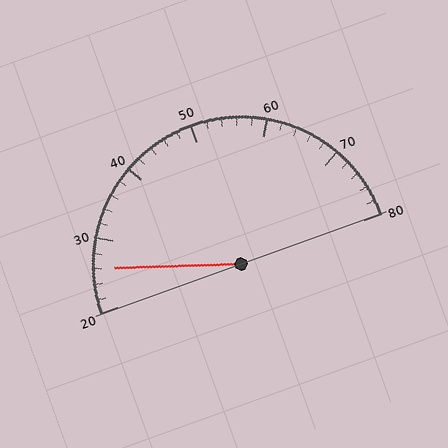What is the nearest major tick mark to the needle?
The nearest major tick mark is 30.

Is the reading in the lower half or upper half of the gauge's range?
The reading is in the lower half of the range (20 to 80).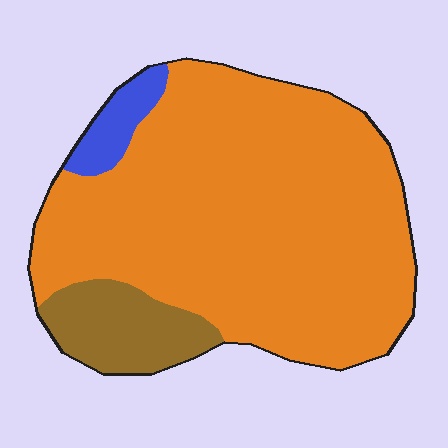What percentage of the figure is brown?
Brown takes up less than a sixth of the figure.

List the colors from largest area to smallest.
From largest to smallest: orange, brown, blue.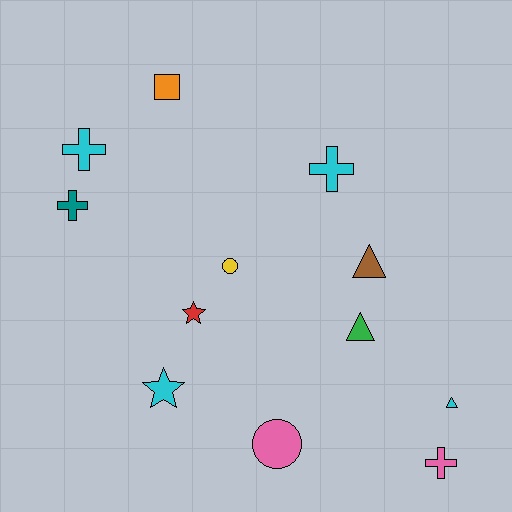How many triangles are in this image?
There are 3 triangles.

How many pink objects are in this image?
There are 2 pink objects.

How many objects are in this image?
There are 12 objects.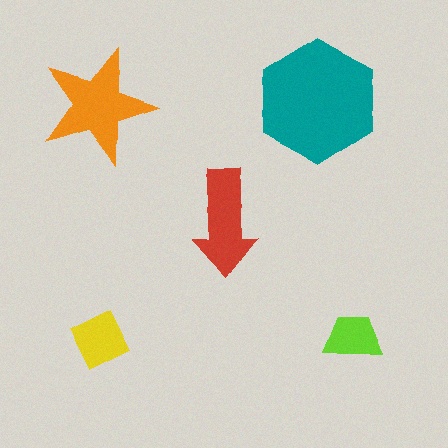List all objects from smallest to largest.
The lime trapezoid, the yellow diamond, the red arrow, the orange star, the teal hexagon.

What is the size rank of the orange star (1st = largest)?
2nd.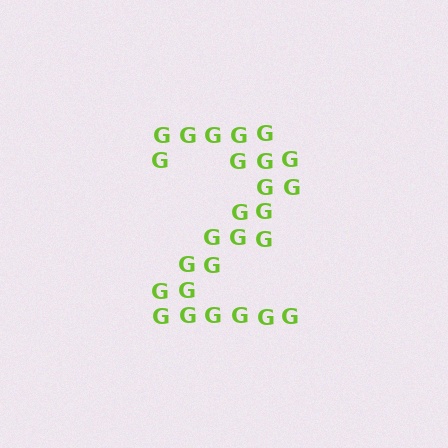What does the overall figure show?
The overall figure shows the digit 2.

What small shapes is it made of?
It is made of small letter G's.